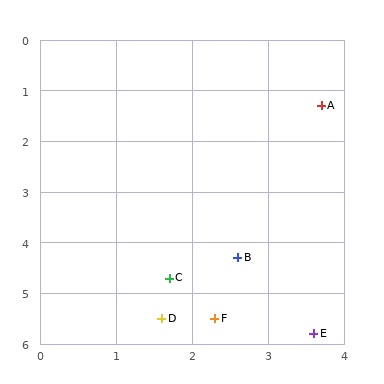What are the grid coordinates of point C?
Point C is at approximately (1.7, 4.7).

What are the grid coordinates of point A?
Point A is at approximately (3.7, 1.3).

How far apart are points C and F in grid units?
Points C and F are about 1.0 grid units apart.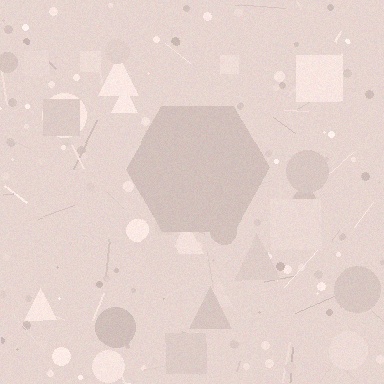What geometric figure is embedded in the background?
A hexagon is embedded in the background.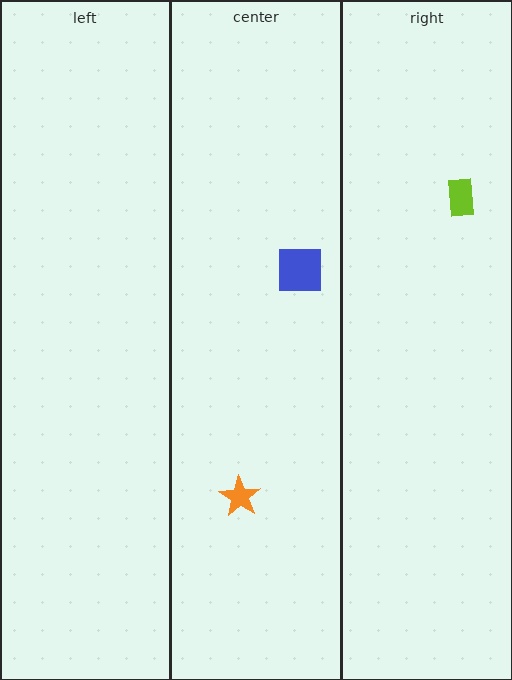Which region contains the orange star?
The center region.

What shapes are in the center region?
The orange star, the blue square.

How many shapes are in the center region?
2.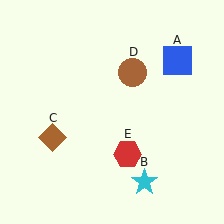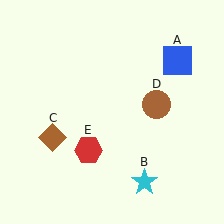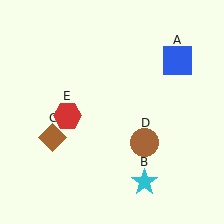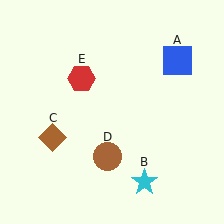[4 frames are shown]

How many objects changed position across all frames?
2 objects changed position: brown circle (object D), red hexagon (object E).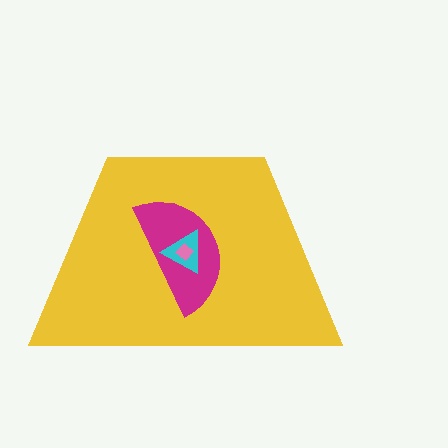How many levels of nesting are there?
4.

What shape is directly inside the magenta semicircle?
The cyan triangle.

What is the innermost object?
The pink diamond.